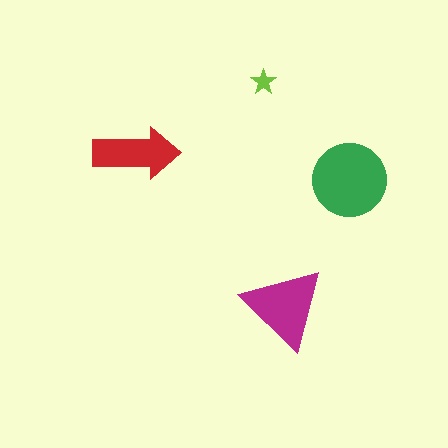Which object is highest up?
The lime star is topmost.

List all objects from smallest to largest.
The lime star, the red arrow, the magenta triangle, the green circle.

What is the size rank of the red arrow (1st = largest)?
3rd.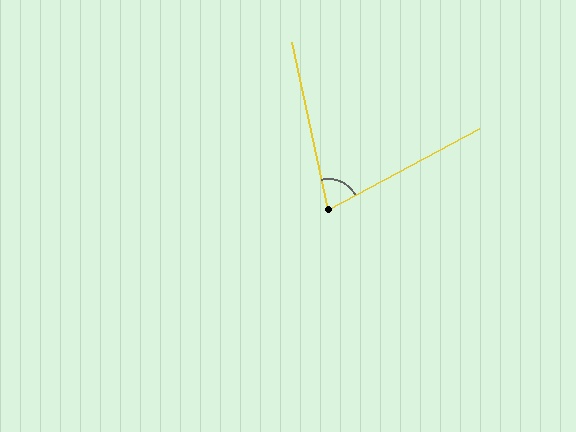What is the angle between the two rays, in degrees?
Approximately 74 degrees.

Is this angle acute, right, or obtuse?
It is acute.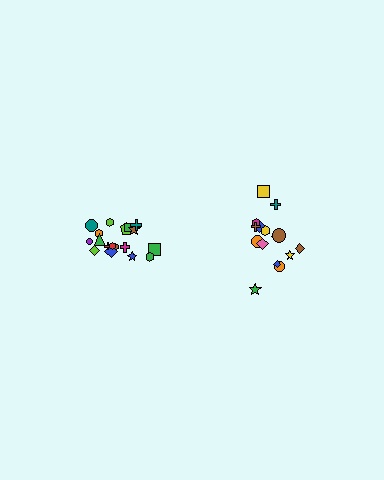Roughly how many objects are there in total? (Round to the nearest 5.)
Roughly 35 objects in total.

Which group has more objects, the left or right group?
The left group.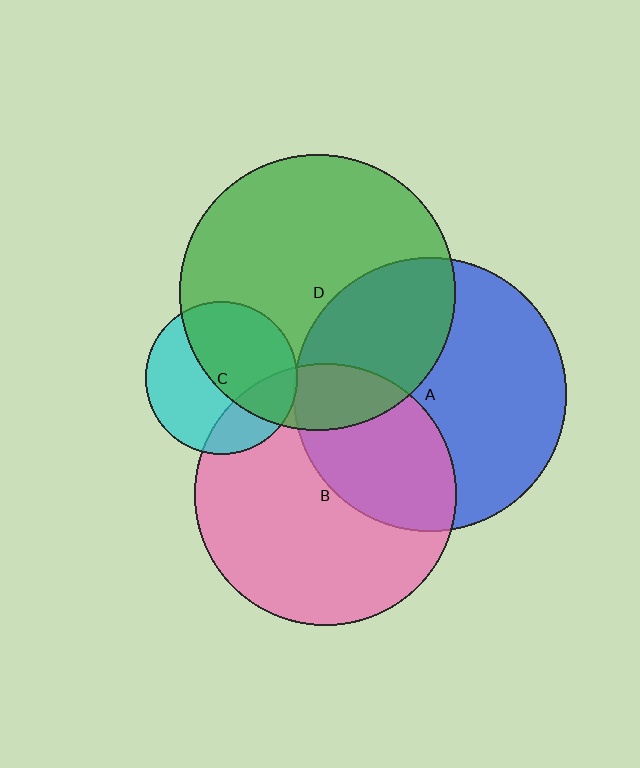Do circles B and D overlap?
Yes.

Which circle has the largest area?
Circle D (green).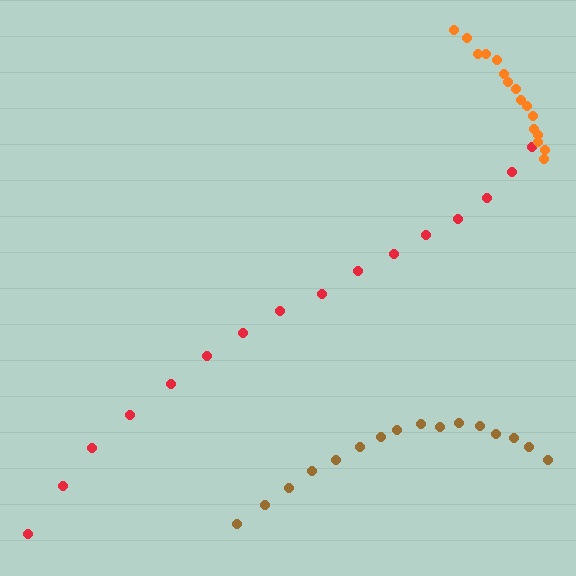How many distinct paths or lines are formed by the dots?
There are 3 distinct paths.